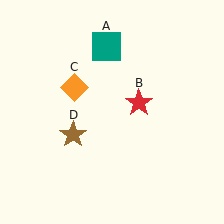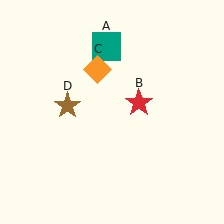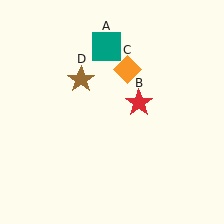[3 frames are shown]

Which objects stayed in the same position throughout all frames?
Teal square (object A) and red star (object B) remained stationary.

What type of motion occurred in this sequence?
The orange diamond (object C), brown star (object D) rotated clockwise around the center of the scene.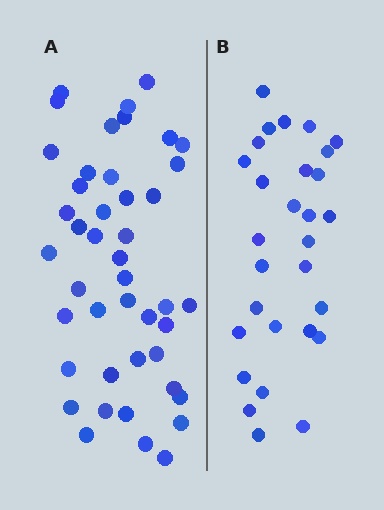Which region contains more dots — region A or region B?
Region A (the left region) has more dots.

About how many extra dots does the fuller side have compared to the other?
Region A has approximately 15 more dots than region B.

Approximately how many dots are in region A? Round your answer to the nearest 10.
About 40 dots. (The exact count is 44, which rounds to 40.)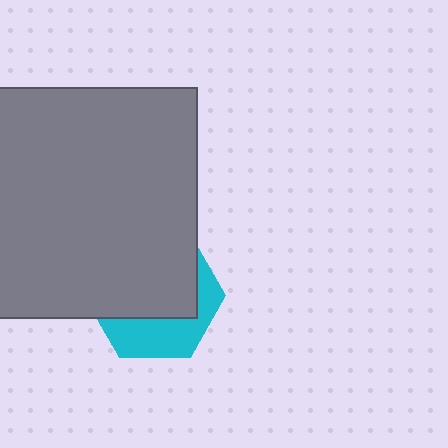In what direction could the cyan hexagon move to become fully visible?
The cyan hexagon could move down. That would shift it out from behind the gray square entirely.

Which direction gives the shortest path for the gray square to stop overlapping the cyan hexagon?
Moving up gives the shortest separation.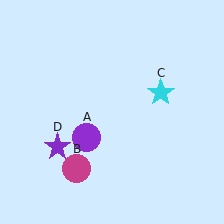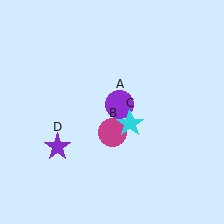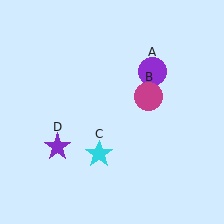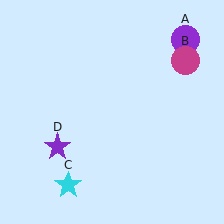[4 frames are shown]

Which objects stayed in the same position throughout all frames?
Purple star (object D) remained stationary.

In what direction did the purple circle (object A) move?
The purple circle (object A) moved up and to the right.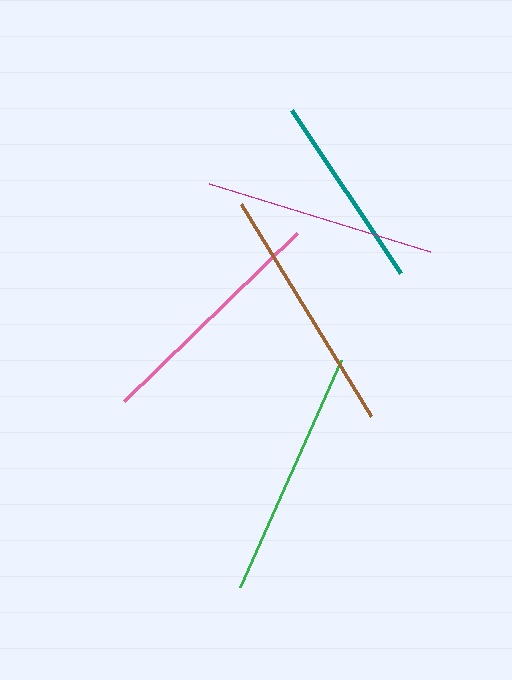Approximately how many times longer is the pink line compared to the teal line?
The pink line is approximately 1.2 times the length of the teal line.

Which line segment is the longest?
The brown line is the longest at approximately 249 pixels.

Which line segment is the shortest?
The teal line is the shortest at approximately 196 pixels.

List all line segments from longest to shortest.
From longest to shortest: brown, green, pink, magenta, teal.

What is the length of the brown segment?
The brown segment is approximately 249 pixels long.